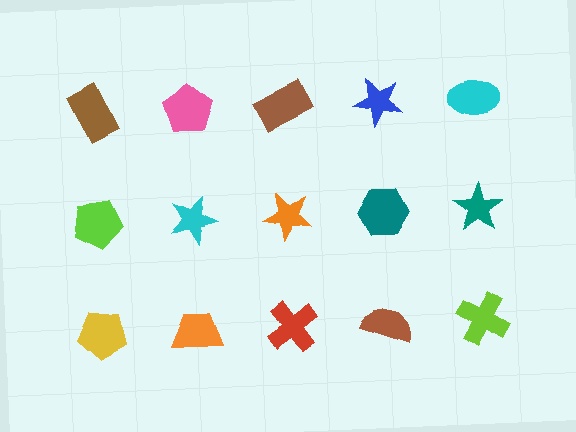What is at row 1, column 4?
A blue star.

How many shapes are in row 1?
5 shapes.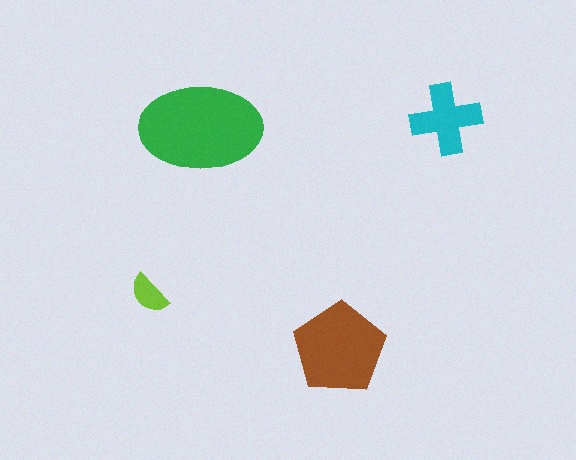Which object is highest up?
The cyan cross is topmost.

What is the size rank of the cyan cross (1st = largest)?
3rd.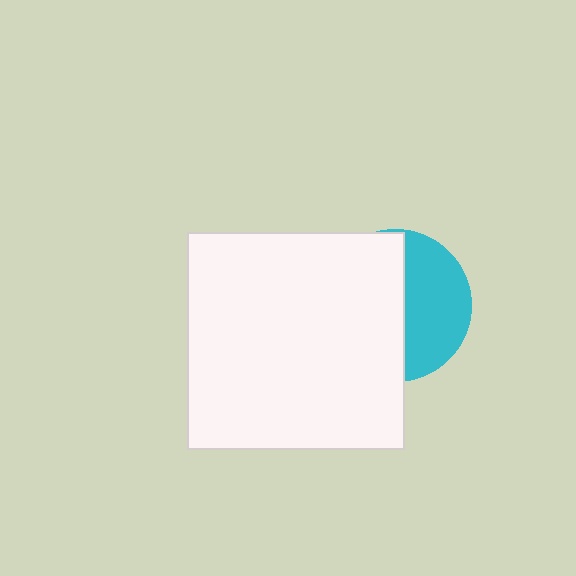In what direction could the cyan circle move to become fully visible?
The cyan circle could move right. That would shift it out from behind the white square entirely.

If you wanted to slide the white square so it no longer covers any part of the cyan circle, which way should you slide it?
Slide it left — that is the most direct way to separate the two shapes.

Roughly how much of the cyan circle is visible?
A small part of it is visible (roughly 42%).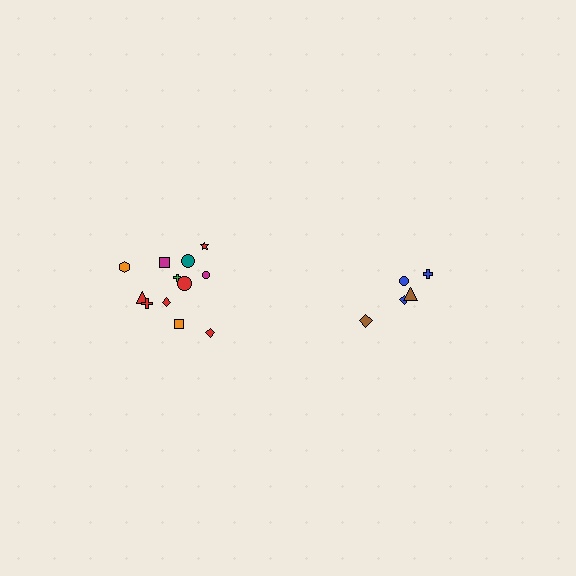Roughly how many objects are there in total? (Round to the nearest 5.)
Roughly 15 objects in total.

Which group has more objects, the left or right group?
The left group.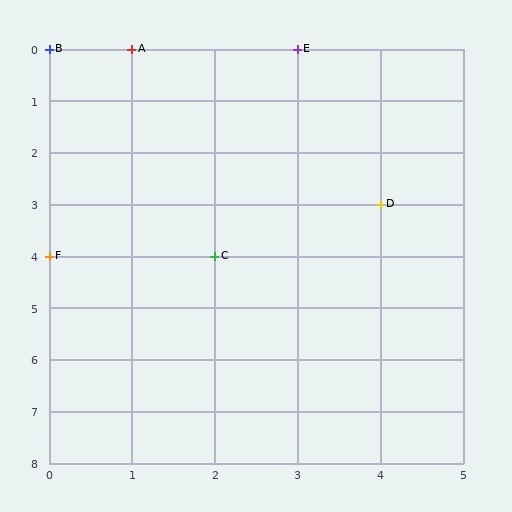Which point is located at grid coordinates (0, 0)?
Point B is at (0, 0).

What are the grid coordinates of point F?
Point F is at grid coordinates (0, 4).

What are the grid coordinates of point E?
Point E is at grid coordinates (3, 0).